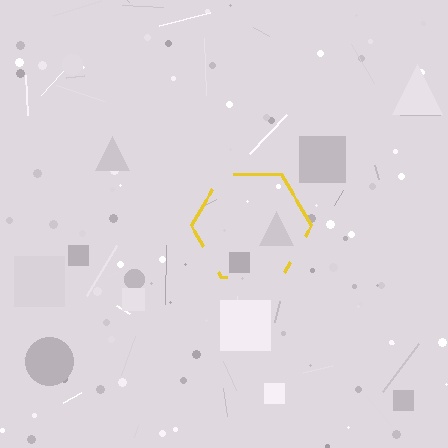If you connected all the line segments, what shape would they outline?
They would outline a hexagon.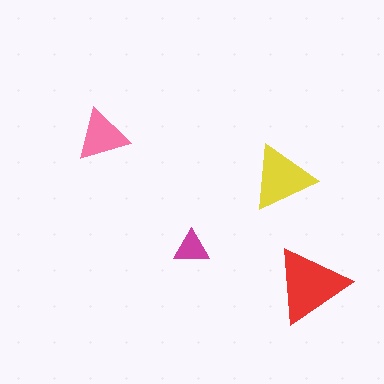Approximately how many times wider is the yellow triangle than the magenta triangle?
About 2 times wider.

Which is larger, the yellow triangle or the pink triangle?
The yellow one.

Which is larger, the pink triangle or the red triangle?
The red one.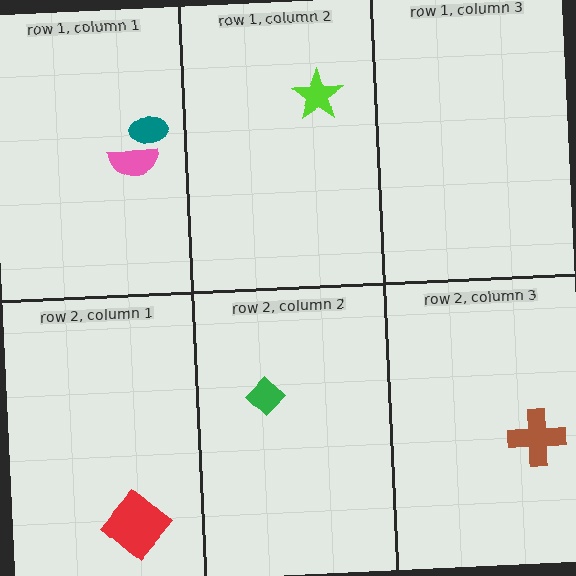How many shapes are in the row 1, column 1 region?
2.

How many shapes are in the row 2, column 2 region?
1.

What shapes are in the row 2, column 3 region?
The brown cross.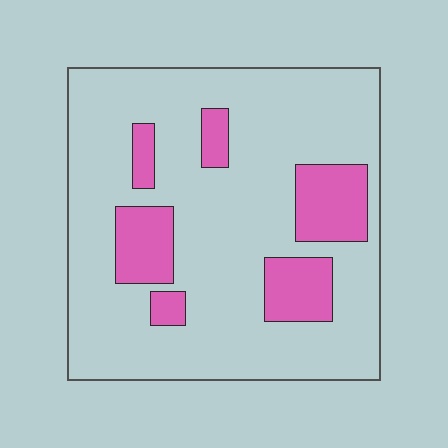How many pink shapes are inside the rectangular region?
6.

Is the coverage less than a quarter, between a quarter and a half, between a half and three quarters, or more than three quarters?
Less than a quarter.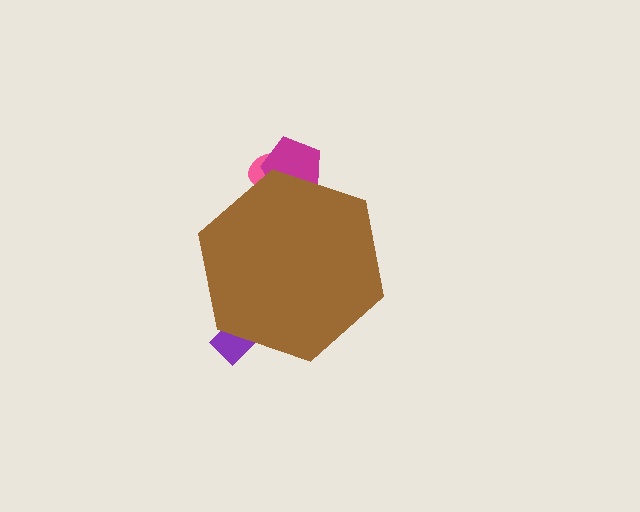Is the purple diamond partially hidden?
Yes, the purple diamond is partially hidden behind the brown hexagon.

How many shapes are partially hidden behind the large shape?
3 shapes are partially hidden.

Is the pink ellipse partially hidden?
Yes, the pink ellipse is partially hidden behind the brown hexagon.